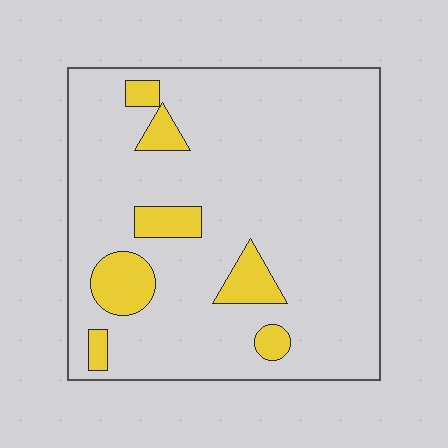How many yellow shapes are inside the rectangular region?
7.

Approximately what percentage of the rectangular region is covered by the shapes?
Approximately 15%.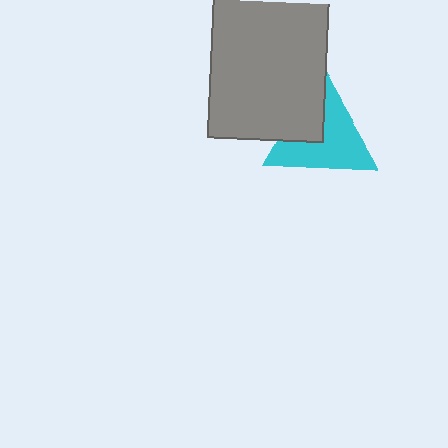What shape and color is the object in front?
The object in front is a gray rectangle.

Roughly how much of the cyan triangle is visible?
Most of it is visible (roughly 68%).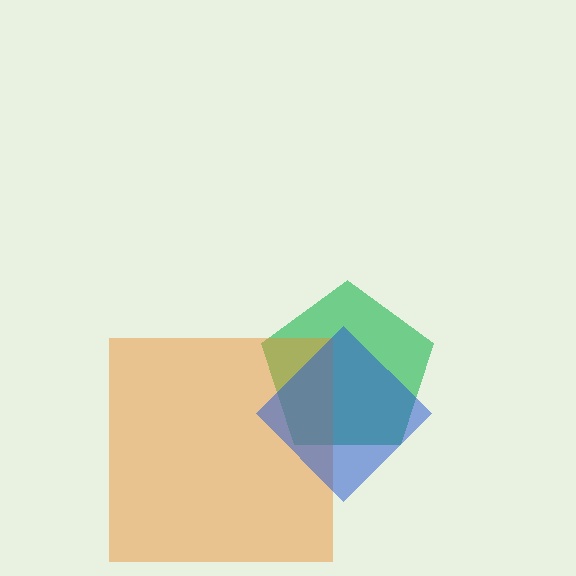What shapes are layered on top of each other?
The layered shapes are: a green pentagon, an orange square, a blue diamond.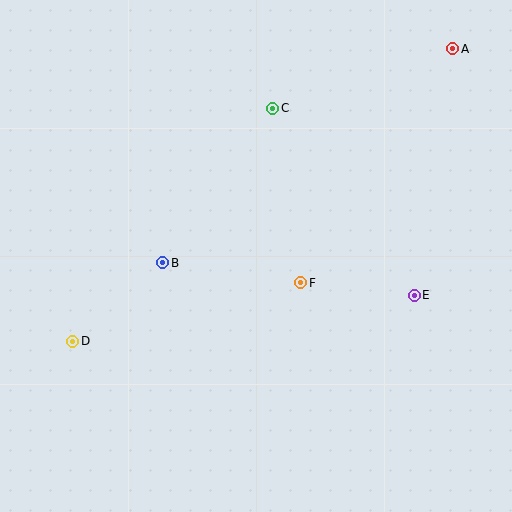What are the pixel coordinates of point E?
Point E is at (414, 295).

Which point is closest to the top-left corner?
Point C is closest to the top-left corner.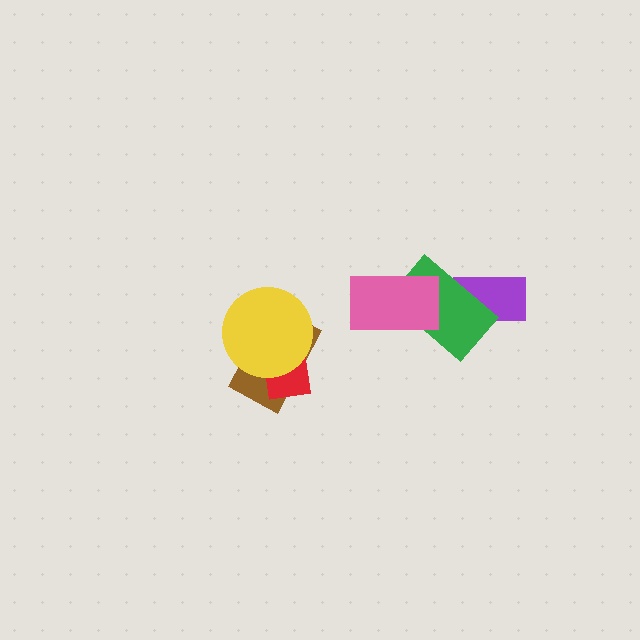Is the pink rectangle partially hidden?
No, no other shape covers it.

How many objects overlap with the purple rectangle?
1 object overlaps with the purple rectangle.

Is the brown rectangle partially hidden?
Yes, it is partially covered by another shape.